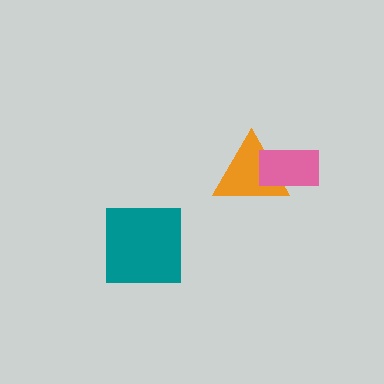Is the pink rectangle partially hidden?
No, no other shape covers it.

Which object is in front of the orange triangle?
The pink rectangle is in front of the orange triangle.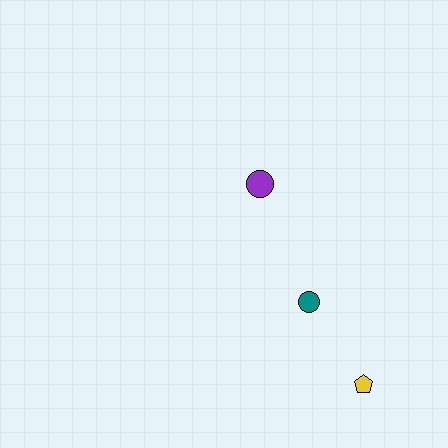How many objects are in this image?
There are 3 objects.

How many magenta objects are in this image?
There are no magenta objects.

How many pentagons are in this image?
There is 1 pentagon.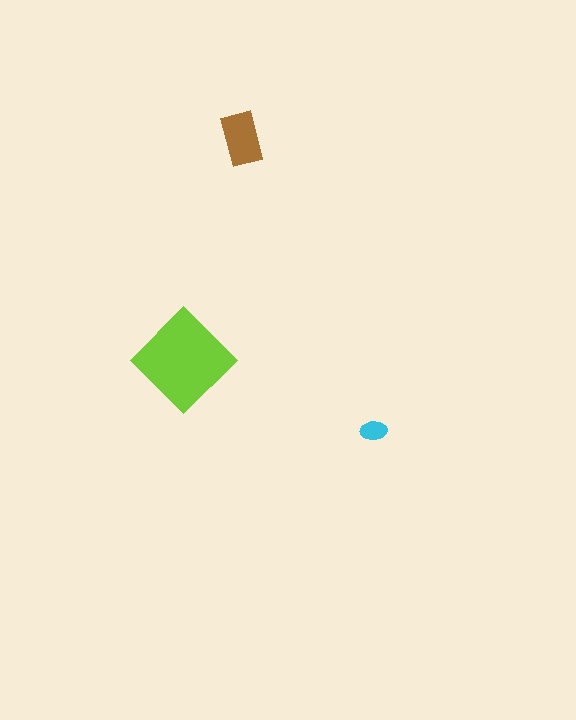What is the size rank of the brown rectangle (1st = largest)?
2nd.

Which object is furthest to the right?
The cyan ellipse is rightmost.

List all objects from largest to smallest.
The lime diamond, the brown rectangle, the cyan ellipse.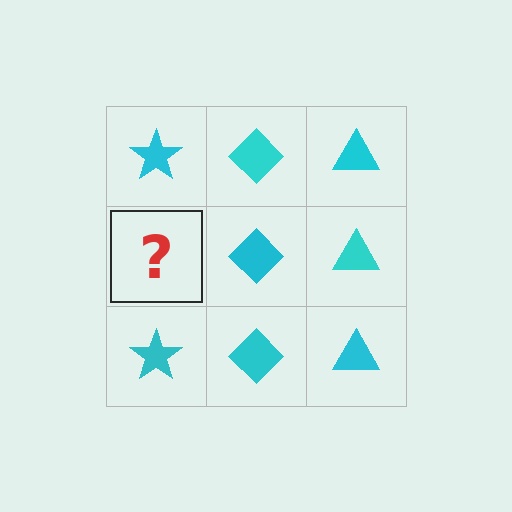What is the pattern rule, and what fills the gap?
The rule is that each column has a consistent shape. The gap should be filled with a cyan star.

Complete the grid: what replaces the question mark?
The question mark should be replaced with a cyan star.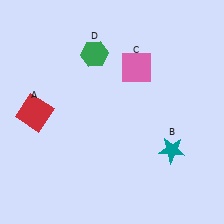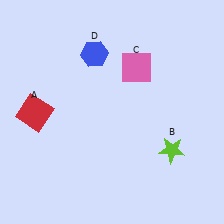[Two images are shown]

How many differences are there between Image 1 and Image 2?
There are 2 differences between the two images.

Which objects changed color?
B changed from teal to lime. D changed from green to blue.